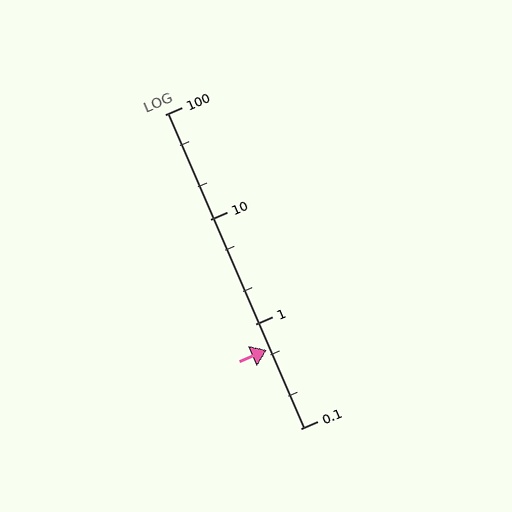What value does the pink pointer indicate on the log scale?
The pointer indicates approximately 0.56.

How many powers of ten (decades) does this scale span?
The scale spans 3 decades, from 0.1 to 100.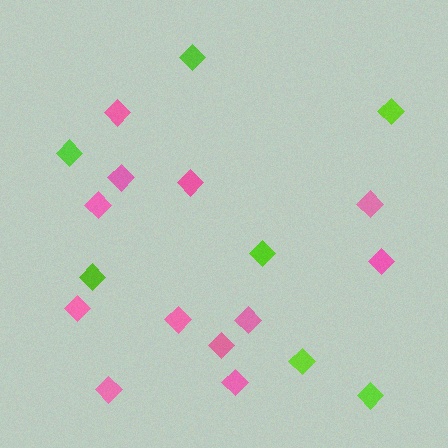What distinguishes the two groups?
There are 2 groups: one group of lime diamonds (7) and one group of pink diamonds (12).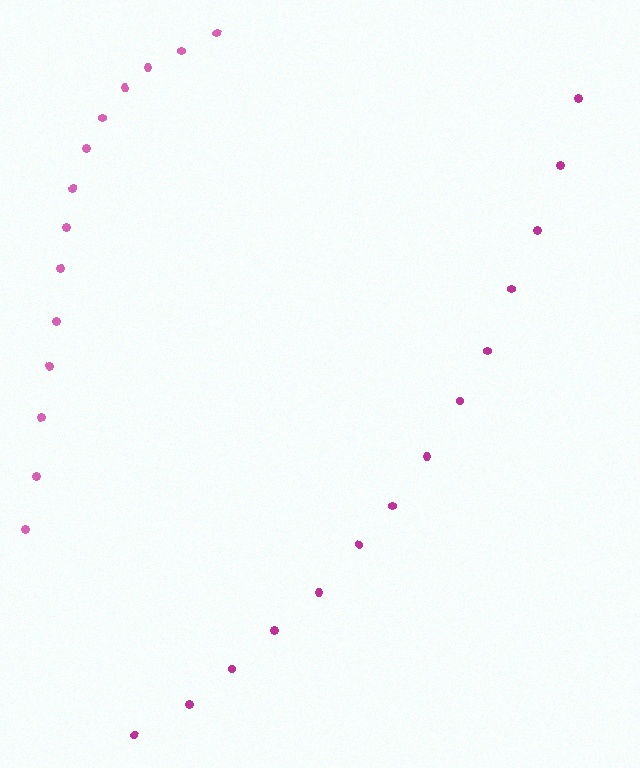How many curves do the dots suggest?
There are 2 distinct paths.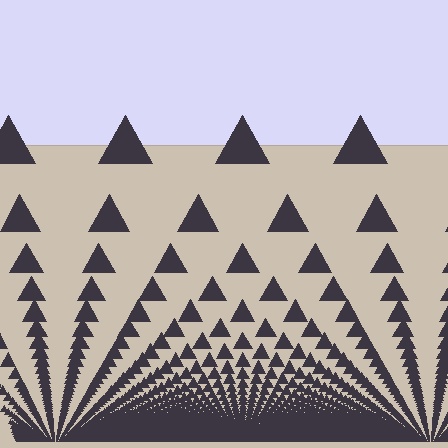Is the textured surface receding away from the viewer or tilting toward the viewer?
The surface appears to tilt toward the viewer. Texture elements get larger and sparser toward the top.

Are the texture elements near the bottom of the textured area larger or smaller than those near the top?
Smaller. The gradient is inverted — elements near the bottom are smaller and denser.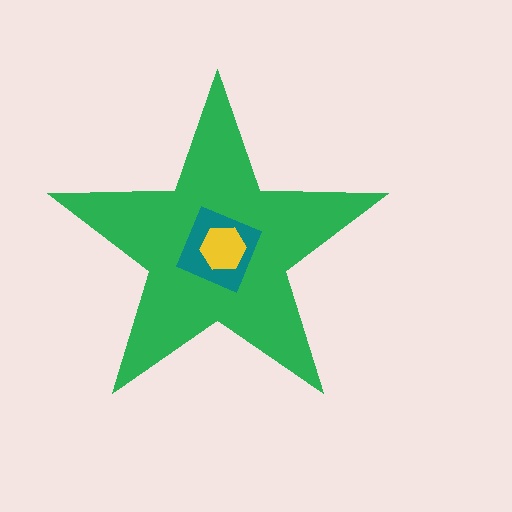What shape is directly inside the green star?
The teal square.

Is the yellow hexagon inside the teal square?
Yes.